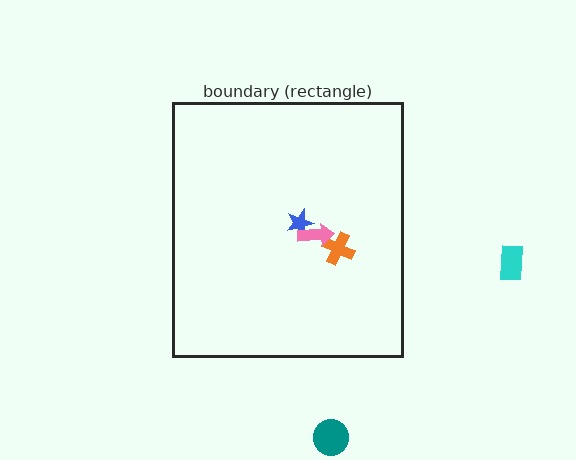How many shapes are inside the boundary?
3 inside, 2 outside.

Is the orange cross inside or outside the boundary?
Inside.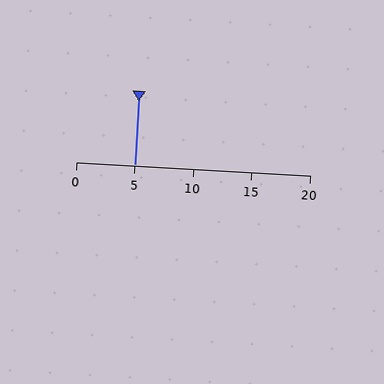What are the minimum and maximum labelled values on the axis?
The axis runs from 0 to 20.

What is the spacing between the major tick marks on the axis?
The major ticks are spaced 5 apart.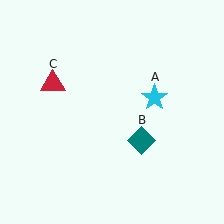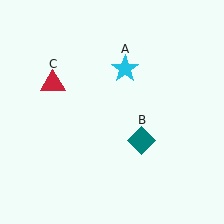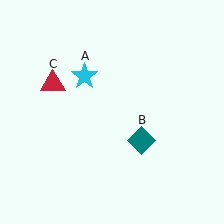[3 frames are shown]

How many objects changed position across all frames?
1 object changed position: cyan star (object A).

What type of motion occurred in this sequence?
The cyan star (object A) rotated counterclockwise around the center of the scene.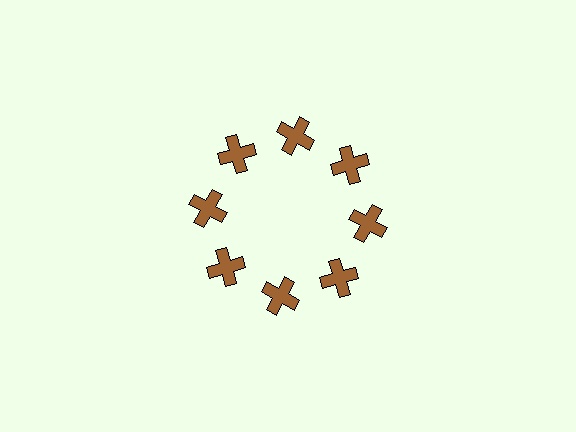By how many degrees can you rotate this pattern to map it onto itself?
The pattern maps onto itself every 45 degrees of rotation.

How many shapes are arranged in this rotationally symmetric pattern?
There are 8 shapes, arranged in 8 groups of 1.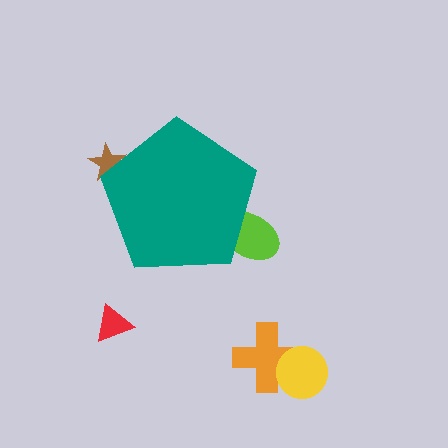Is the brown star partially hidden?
Yes, the brown star is partially hidden behind the teal pentagon.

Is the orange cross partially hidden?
No, the orange cross is fully visible.